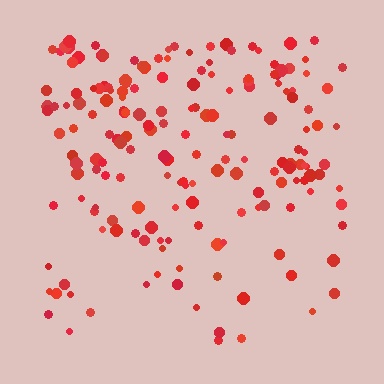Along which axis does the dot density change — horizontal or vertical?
Vertical.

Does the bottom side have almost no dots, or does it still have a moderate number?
Still a moderate number, just noticeably fewer than the top.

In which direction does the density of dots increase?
From bottom to top, with the top side densest.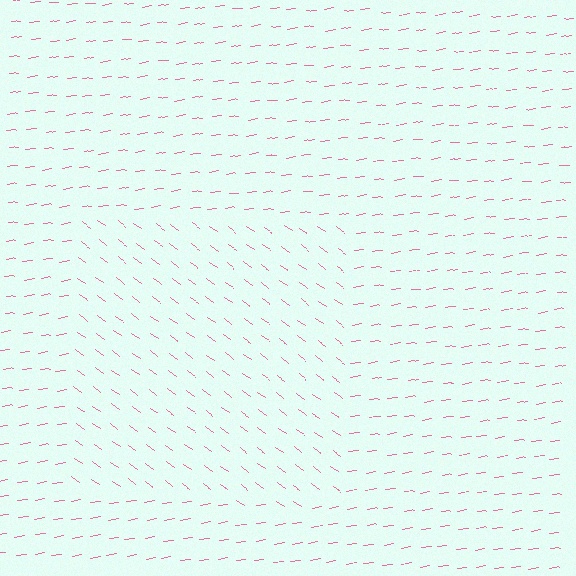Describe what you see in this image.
The image is filled with small pink line segments. A rectangle region in the image has lines oriented differently from the surrounding lines, creating a visible texture boundary.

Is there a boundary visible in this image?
Yes, there is a texture boundary formed by a change in line orientation.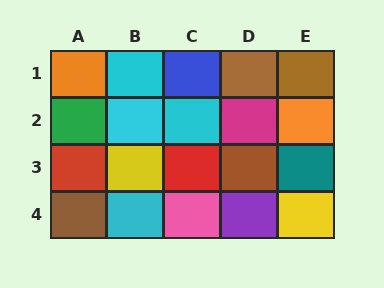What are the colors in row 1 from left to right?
Orange, cyan, blue, brown, brown.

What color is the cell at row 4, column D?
Purple.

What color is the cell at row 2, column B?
Cyan.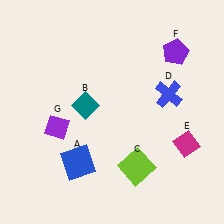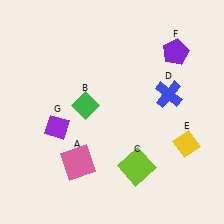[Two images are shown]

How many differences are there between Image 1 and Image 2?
There are 3 differences between the two images.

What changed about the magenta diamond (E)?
In Image 1, E is magenta. In Image 2, it changed to yellow.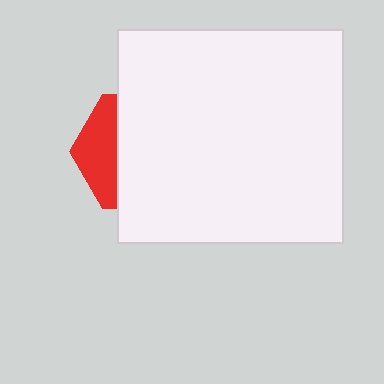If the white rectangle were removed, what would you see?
You would see the complete red hexagon.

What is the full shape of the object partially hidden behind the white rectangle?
The partially hidden object is a red hexagon.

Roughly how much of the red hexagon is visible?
A small part of it is visible (roughly 32%).